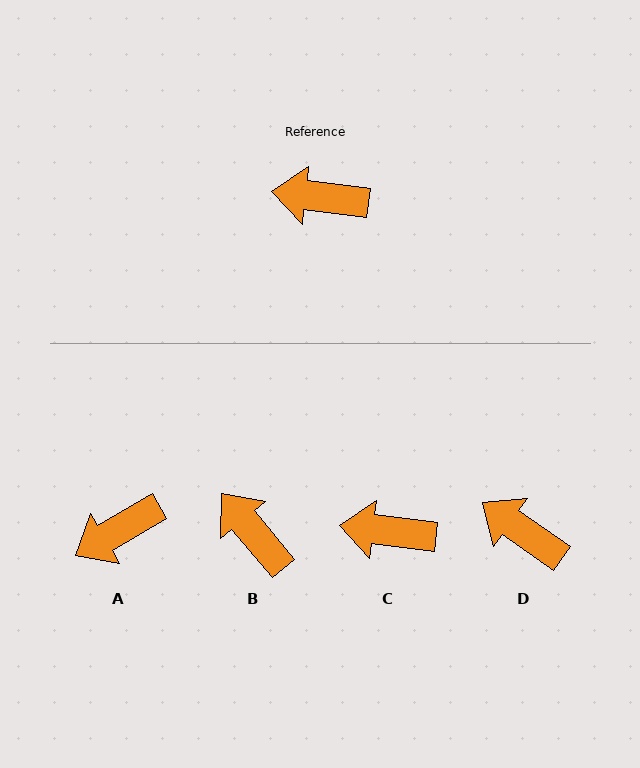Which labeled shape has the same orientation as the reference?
C.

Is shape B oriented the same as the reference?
No, it is off by about 44 degrees.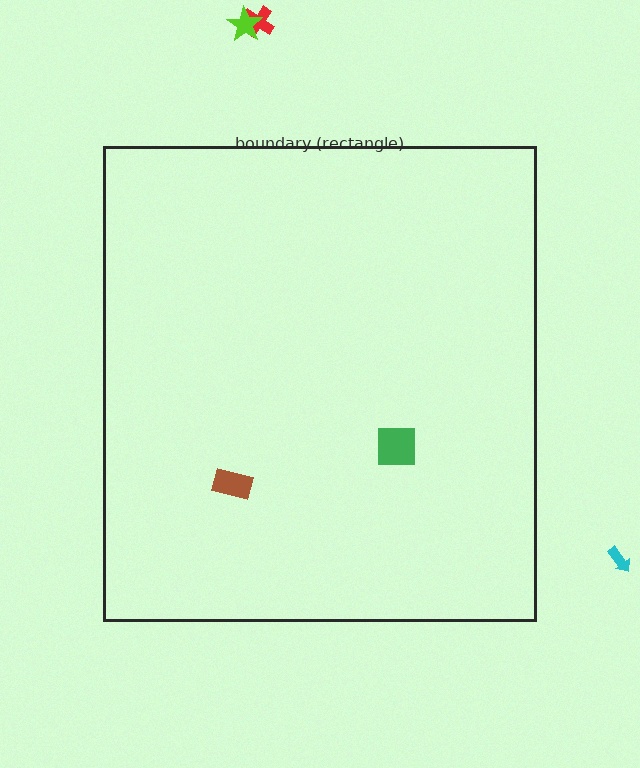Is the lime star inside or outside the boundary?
Outside.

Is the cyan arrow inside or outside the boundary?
Outside.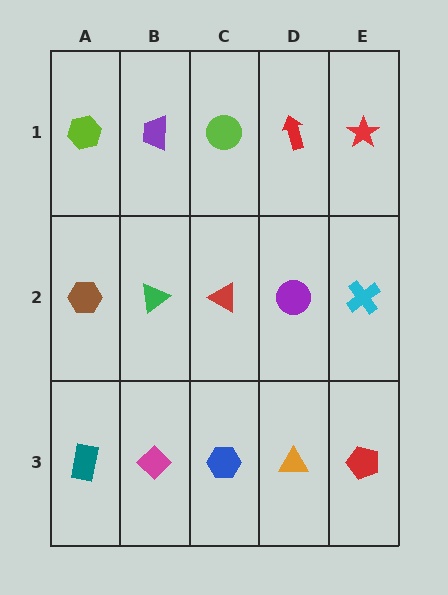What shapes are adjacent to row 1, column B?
A green triangle (row 2, column B), a lime hexagon (row 1, column A), a lime circle (row 1, column C).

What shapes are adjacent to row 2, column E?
A red star (row 1, column E), a red pentagon (row 3, column E), a purple circle (row 2, column D).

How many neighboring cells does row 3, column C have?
3.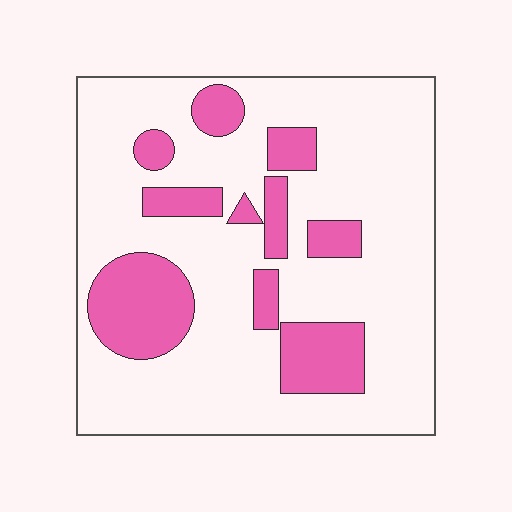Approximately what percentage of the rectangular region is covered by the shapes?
Approximately 25%.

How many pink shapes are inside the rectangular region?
10.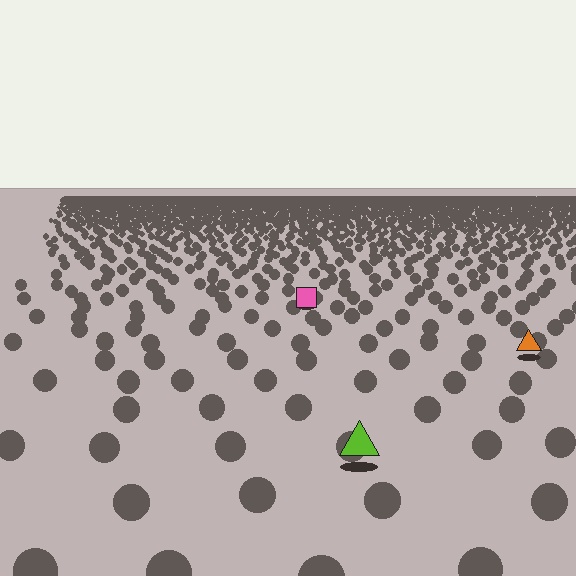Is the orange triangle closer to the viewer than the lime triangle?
No. The lime triangle is closer — you can tell from the texture gradient: the ground texture is coarser near it.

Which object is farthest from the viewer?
The pink square is farthest from the viewer. It appears smaller and the ground texture around it is denser.